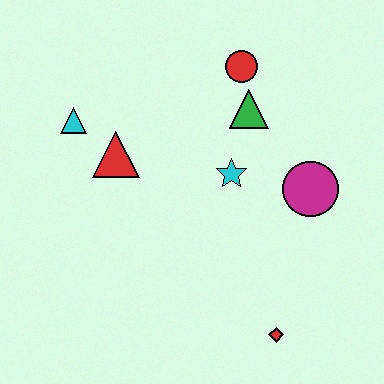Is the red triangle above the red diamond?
Yes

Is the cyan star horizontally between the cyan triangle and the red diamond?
Yes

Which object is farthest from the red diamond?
The cyan triangle is farthest from the red diamond.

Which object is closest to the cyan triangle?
The red triangle is closest to the cyan triangle.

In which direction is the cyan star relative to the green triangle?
The cyan star is below the green triangle.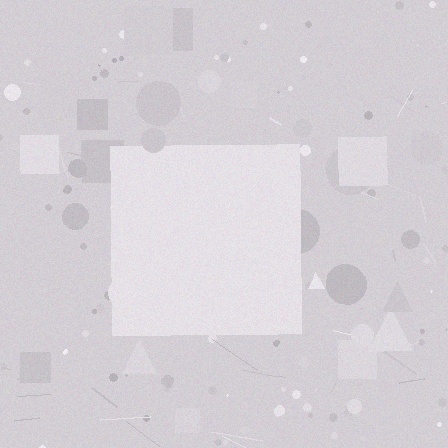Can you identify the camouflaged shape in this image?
The camouflaged shape is a square.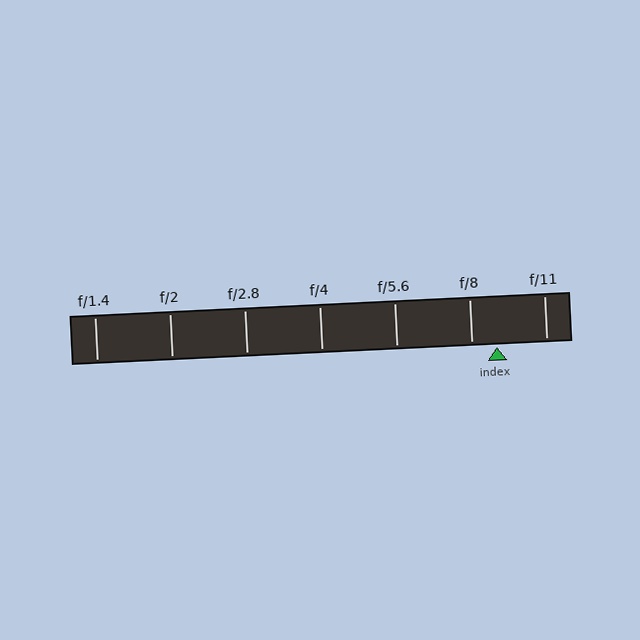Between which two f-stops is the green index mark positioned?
The index mark is between f/8 and f/11.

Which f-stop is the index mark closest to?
The index mark is closest to f/8.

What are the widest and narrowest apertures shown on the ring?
The widest aperture shown is f/1.4 and the narrowest is f/11.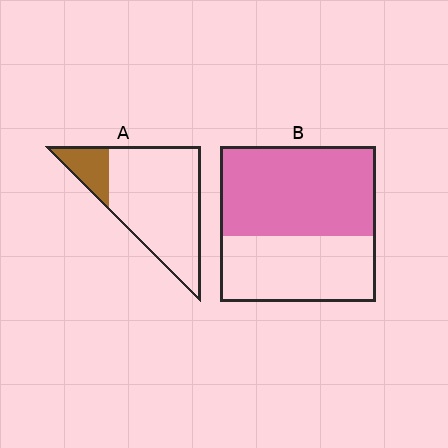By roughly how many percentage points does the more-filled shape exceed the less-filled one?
By roughly 40 percentage points (B over A).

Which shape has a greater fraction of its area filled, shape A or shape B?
Shape B.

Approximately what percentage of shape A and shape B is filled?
A is approximately 15% and B is approximately 60%.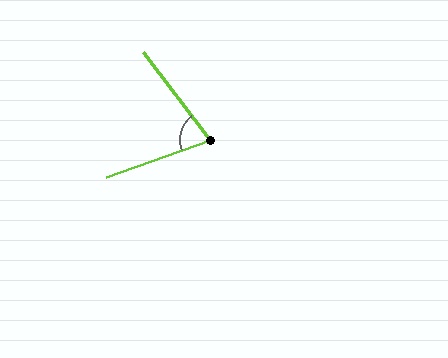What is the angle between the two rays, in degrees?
Approximately 73 degrees.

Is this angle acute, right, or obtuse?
It is acute.